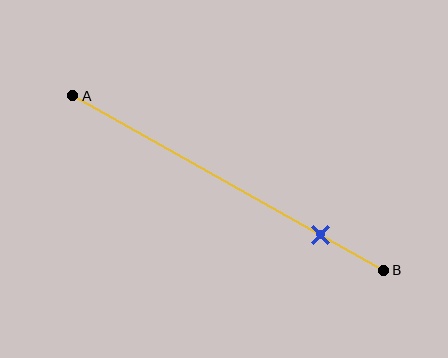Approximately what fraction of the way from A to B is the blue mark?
The blue mark is approximately 80% of the way from A to B.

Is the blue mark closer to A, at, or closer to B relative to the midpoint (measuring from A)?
The blue mark is closer to point B than the midpoint of segment AB.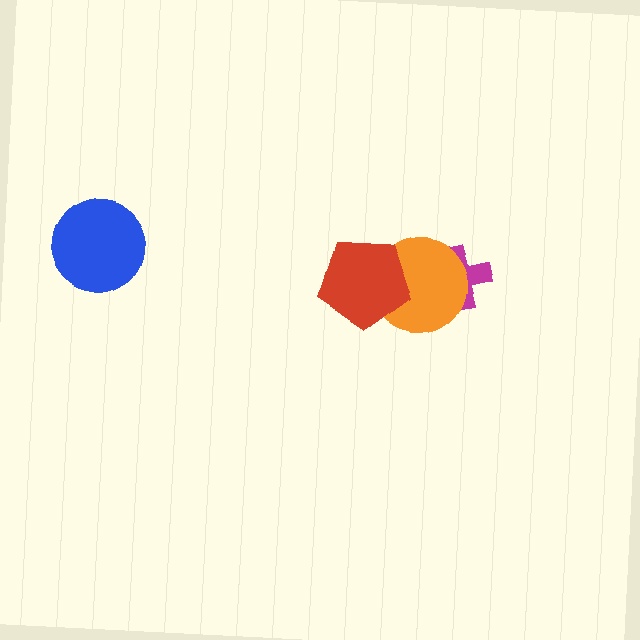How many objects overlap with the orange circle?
2 objects overlap with the orange circle.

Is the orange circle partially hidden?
Yes, it is partially covered by another shape.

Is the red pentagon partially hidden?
No, no other shape covers it.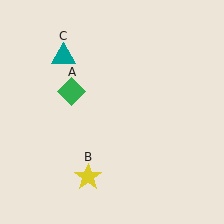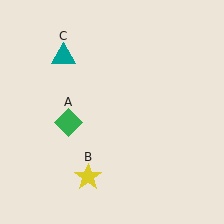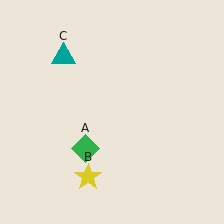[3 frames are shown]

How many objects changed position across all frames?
1 object changed position: green diamond (object A).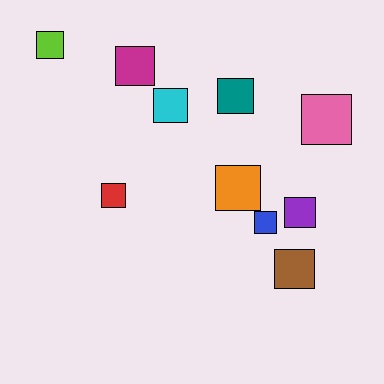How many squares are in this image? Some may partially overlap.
There are 10 squares.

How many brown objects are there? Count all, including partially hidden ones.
There is 1 brown object.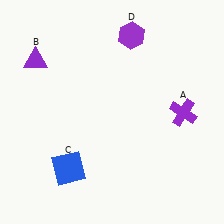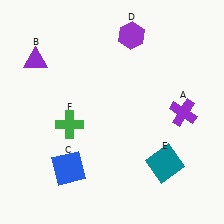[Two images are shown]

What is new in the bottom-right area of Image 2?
A teal square (E) was added in the bottom-right area of Image 2.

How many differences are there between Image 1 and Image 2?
There are 2 differences between the two images.